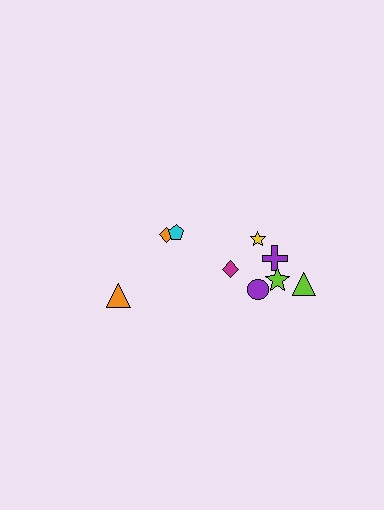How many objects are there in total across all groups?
There are 9 objects.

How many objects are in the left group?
There are 3 objects.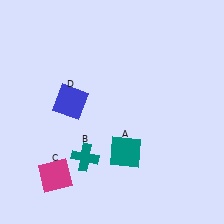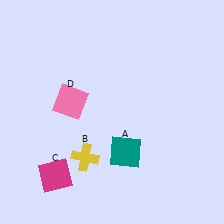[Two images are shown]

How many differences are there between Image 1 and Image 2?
There are 2 differences between the two images.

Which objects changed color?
B changed from teal to yellow. D changed from blue to pink.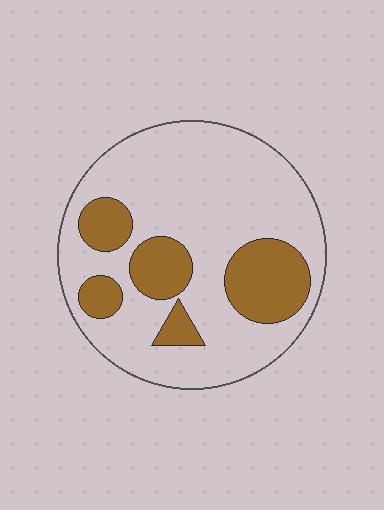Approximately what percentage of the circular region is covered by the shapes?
Approximately 25%.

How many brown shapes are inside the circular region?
5.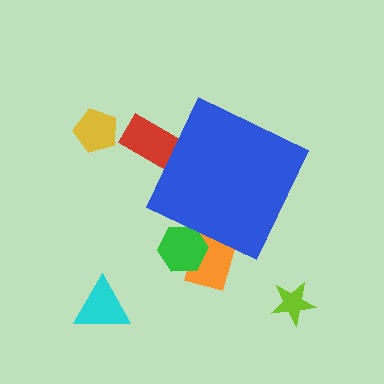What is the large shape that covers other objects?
A blue diamond.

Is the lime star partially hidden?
No, the lime star is fully visible.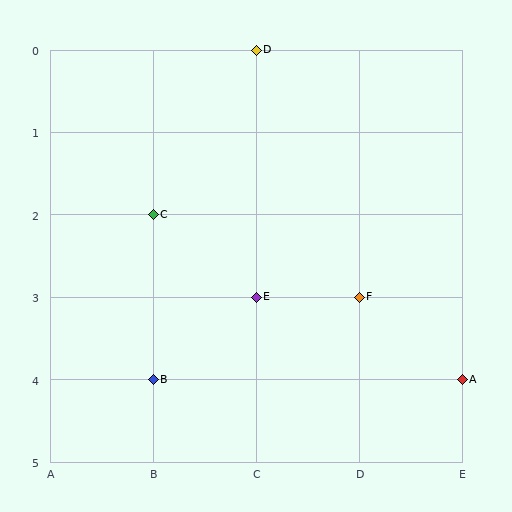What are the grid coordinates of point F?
Point F is at grid coordinates (D, 3).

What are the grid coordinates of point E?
Point E is at grid coordinates (C, 3).